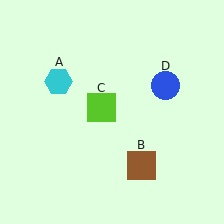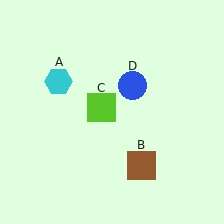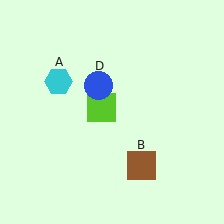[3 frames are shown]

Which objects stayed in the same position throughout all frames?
Cyan hexagon (object A) and brown square (object B) and lime square (object C) remained stationary.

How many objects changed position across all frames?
1 object changed position: blue circle (object D).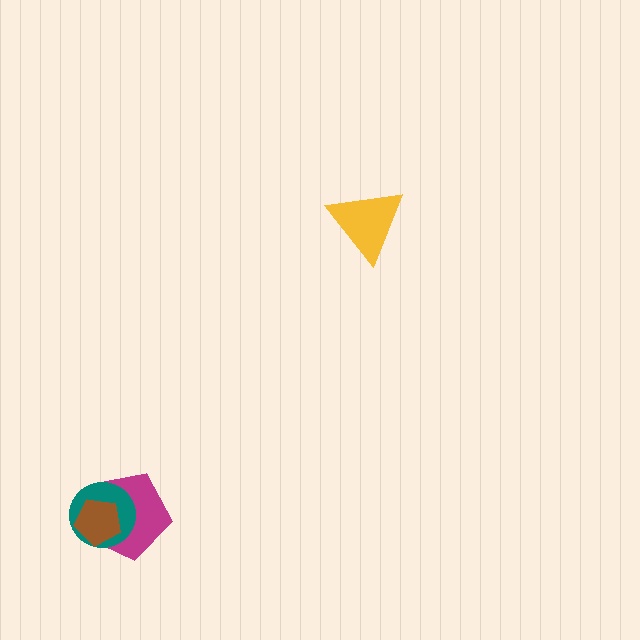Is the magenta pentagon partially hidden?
Yes, it is partially covered by another shape.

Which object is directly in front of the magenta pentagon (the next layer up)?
The teal circle is directly in front of the magenta pentagon.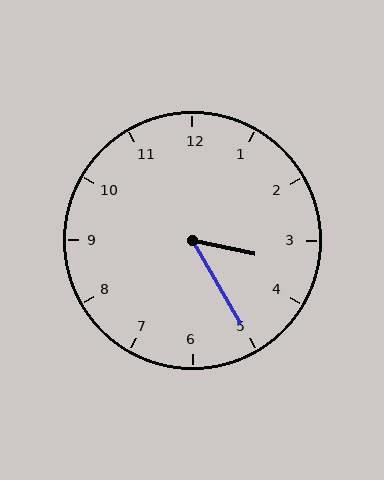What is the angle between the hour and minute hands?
Approximately 48 degrees.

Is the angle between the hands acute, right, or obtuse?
It is acute.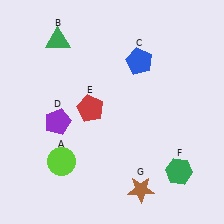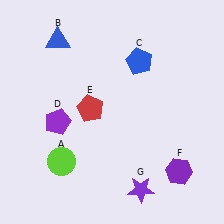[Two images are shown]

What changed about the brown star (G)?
In Image 1, G is brown. In Image 2, it changed to purple.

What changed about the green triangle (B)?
In Image 1, B is green. In Image 2, it changed to blue.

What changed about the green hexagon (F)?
In Image 1, F is green. In Image 2, it changed to purple.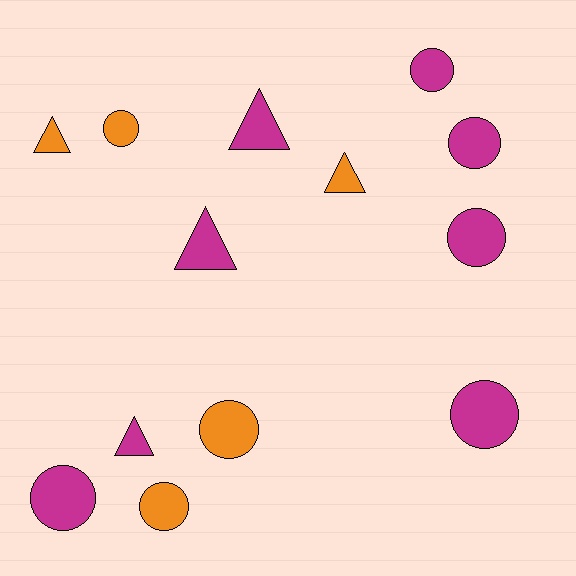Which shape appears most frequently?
Circle, with 8 objects.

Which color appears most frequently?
Magenta, with 8 objects.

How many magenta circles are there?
There are 5 magenta circles.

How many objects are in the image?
There are 13 objects.